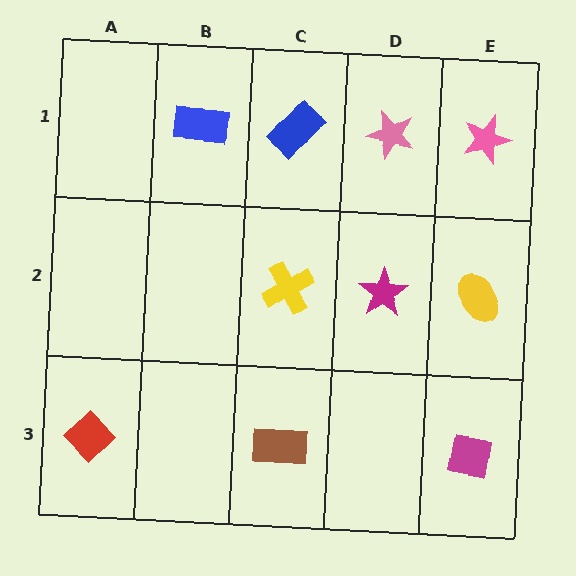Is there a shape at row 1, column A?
No, that cell is empty.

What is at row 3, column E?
A magenta square.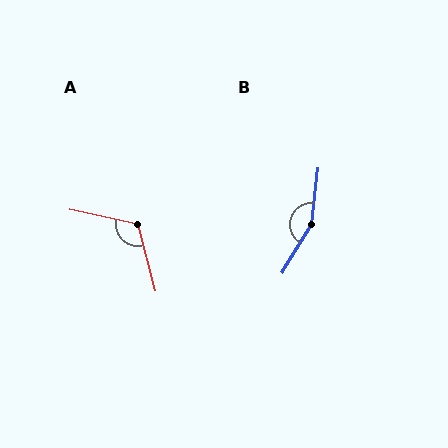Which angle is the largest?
B, at approximately 155 degrees.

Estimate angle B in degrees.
Approximately 155 degrees.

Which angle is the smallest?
A, at approximately 117 degrees.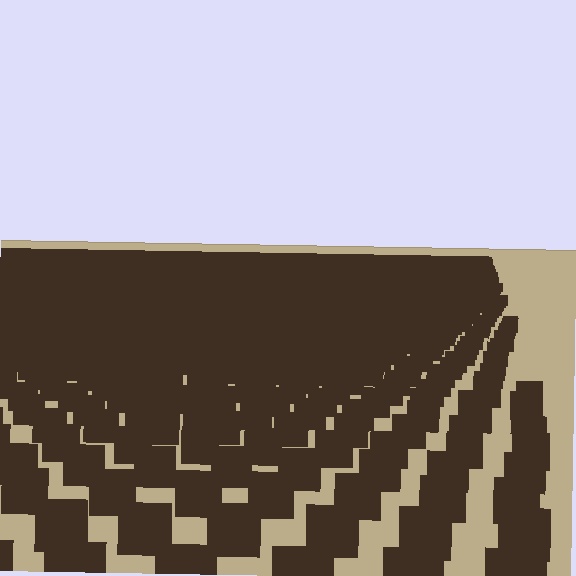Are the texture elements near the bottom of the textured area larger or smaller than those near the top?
Larger. Near the bottom, elements are closer to the viewer and appear at a bigger on-screen size.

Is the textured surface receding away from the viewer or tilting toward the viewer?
The surface is receding away from the viewer. Texture elements get smaller and denser toward the top.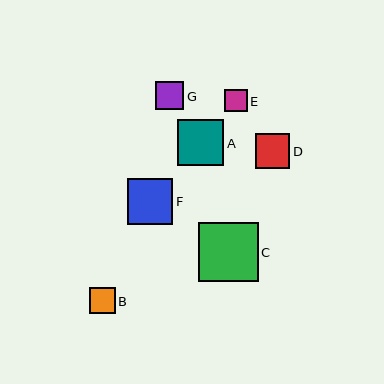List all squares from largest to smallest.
From largest to smallest: C, A, F, D, G, B, E.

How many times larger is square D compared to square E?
Square D is approximately 1.6 times the size of square E.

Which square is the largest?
Square C is the largest with a size of approximately 60 pixels.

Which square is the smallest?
Square E is the smallest with a size of approximately 22 pixels.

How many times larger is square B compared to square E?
Square B is approximately 1.2 times the size of square E.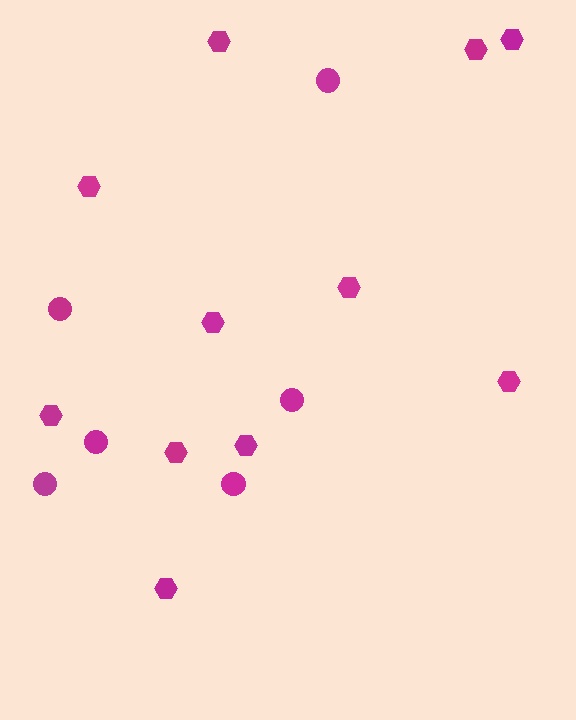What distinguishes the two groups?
There are 2 groups: one group of hexagons (11) and one group of circles (6).